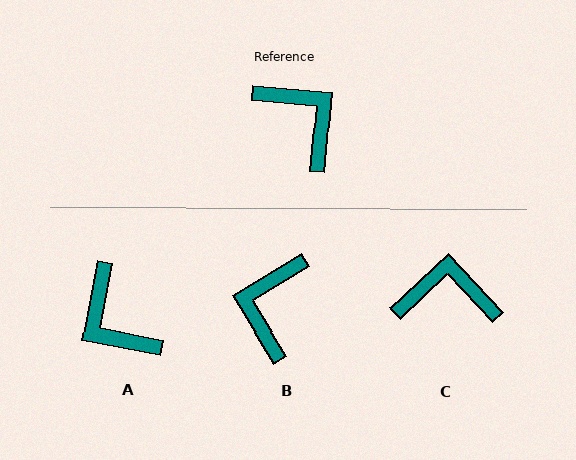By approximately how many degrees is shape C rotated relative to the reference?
Approximately 48 degrees counter-clockwise.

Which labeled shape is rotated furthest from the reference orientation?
A, about 174 degrees away.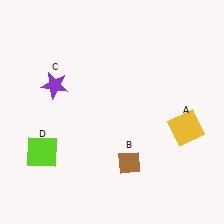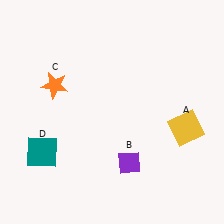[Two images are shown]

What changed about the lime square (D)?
In Image 1, D is lime. In Image 2, it changed to teal.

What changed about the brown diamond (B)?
In Image 1, B is brown. In Image 2, it changed to purple.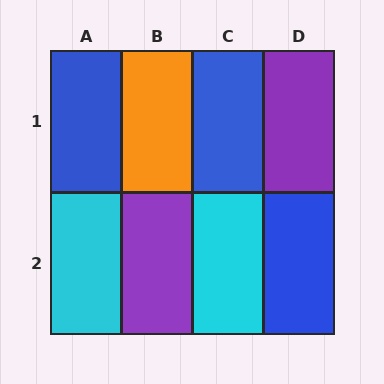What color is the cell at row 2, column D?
Blue.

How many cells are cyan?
2 cells are cyan.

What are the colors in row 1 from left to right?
Blue, orange, blue, purple.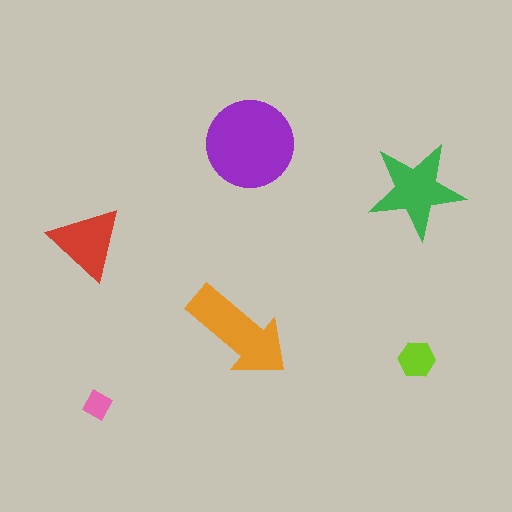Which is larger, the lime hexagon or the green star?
The green star.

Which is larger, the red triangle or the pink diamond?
The red triangle.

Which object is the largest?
The purple circle.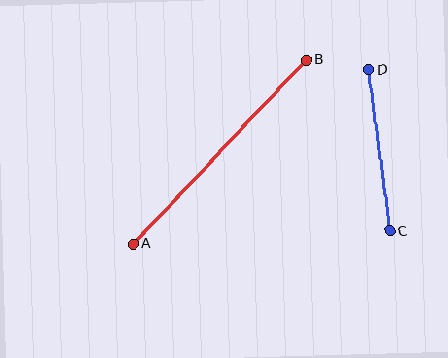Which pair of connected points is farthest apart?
Points A and B are farthest apart.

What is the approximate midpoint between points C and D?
The midpoint is at approximately (379, 150) pixels.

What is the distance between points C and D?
The distance is approximately 163 pixels.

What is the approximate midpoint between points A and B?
The midpoint is at approximately (220, 152) pixels.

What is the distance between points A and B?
The distance is approximately 252 pixels.